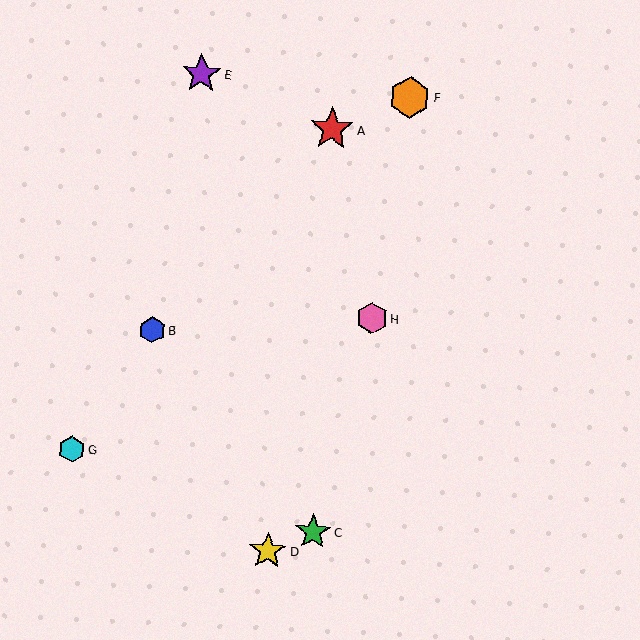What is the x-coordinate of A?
Object A is at x≈332.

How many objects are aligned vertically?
2 objects (A, C) are aligned vertically.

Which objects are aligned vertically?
Objects A, C are aligned vertically.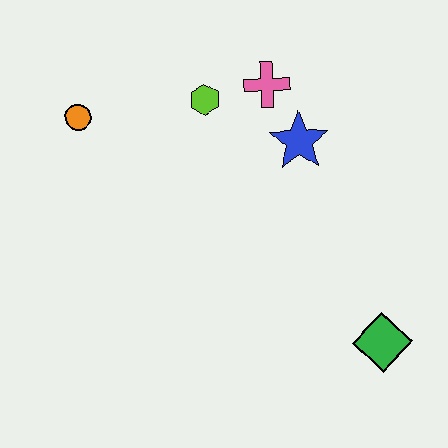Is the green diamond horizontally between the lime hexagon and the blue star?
No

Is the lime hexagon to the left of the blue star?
Yes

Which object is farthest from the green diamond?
The orange circle is farthest from the green diamond.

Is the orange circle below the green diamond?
No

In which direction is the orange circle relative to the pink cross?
The orange circle is to the left of the pink cross.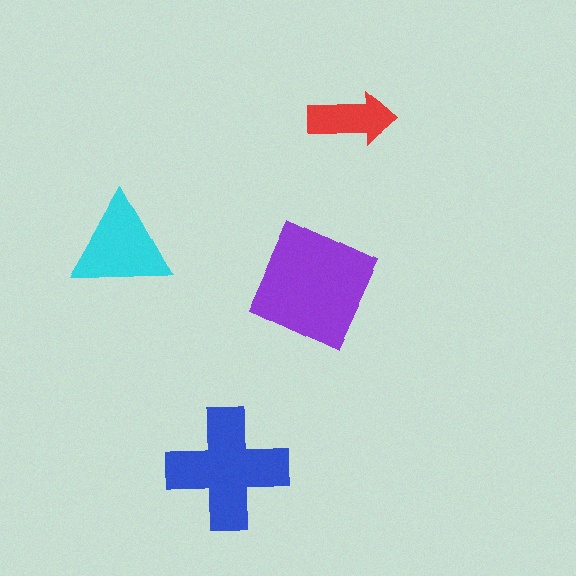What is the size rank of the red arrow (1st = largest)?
4th.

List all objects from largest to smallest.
The purple square, the blue cross, the cyan triangle, the red arrow.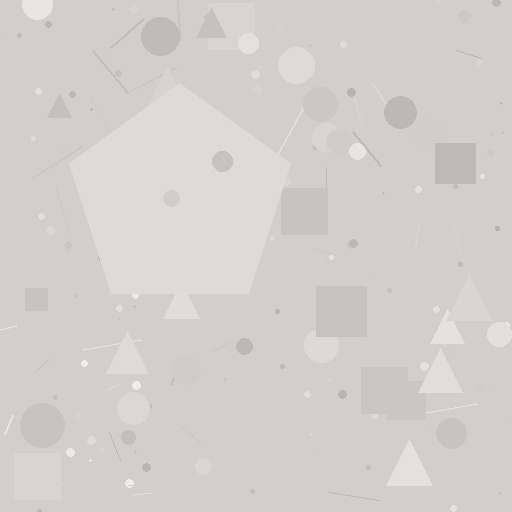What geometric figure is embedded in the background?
A pentagon is embedded in the background.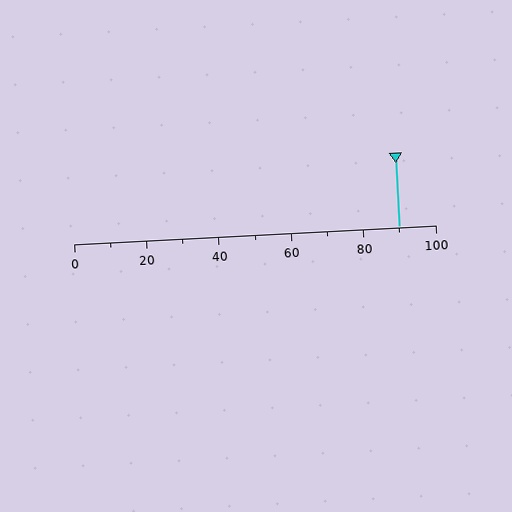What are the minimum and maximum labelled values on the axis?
The axis runs from 0 to 100.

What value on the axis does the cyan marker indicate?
The marker indicates approximately 90.